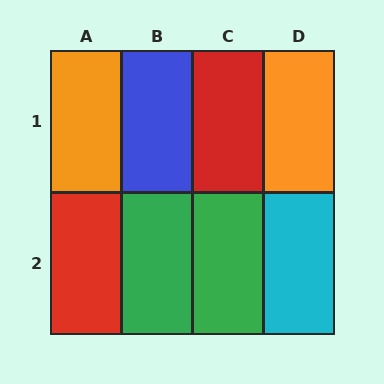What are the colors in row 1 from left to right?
Orange, blue, red, orange.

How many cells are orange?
2 cells are orange.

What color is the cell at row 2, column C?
Green.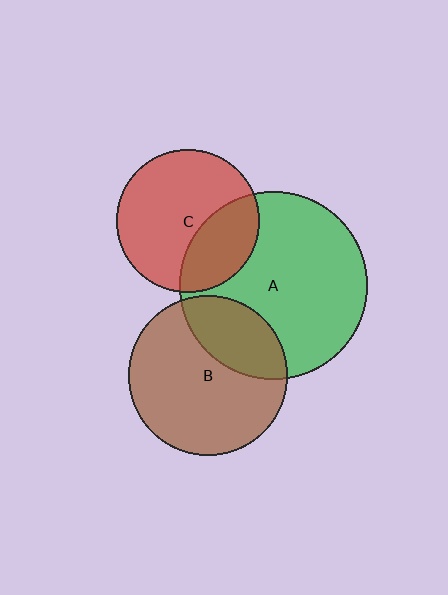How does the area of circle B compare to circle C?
Approximately 1.2 times.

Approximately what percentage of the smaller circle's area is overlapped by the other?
Approximately 30%.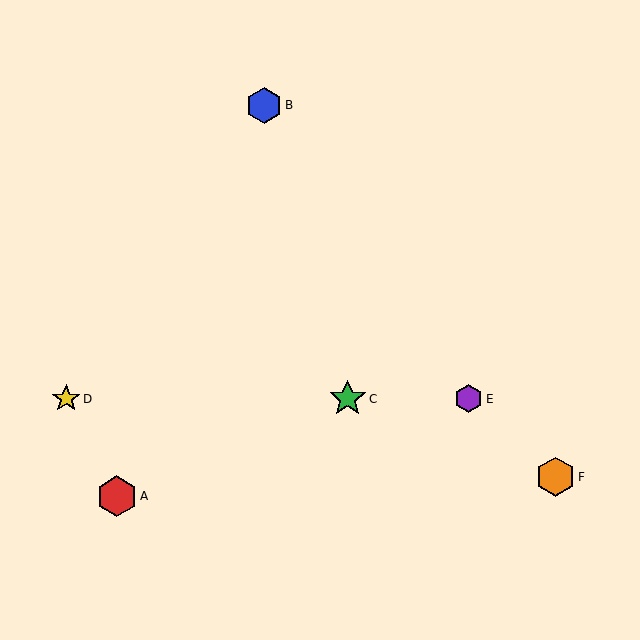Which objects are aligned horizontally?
Objects C, D, E are aligned horizontally.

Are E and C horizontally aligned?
Yes, both are at y≈399.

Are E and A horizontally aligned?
No, E is at y≈399 and A is at y≈496.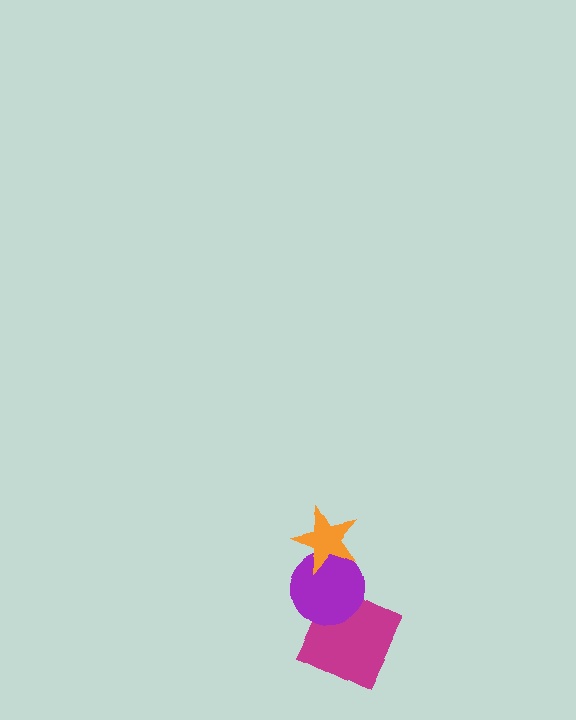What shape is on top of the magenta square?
The purple circle is on top of the magenta square.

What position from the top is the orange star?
The orange star is 1st from the top.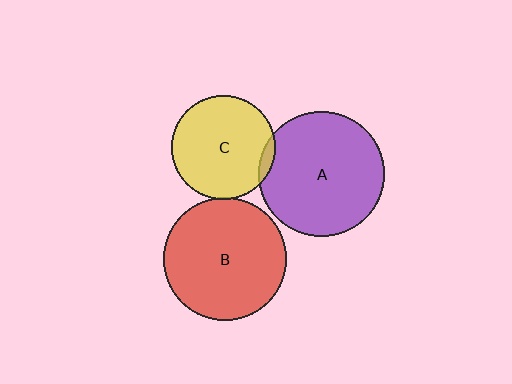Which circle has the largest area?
Circle A (purple).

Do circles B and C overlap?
Yes.